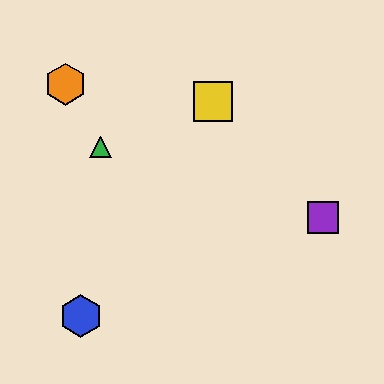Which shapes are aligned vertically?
The red hexagon, the yellow square are aligned vertically.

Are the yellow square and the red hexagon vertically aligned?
Yes, both are at x≈213.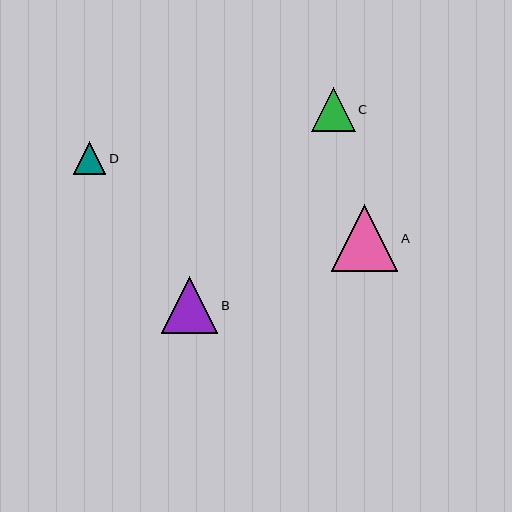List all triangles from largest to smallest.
From largest to smallest: A, B, C, D.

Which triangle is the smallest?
Triangle D is the smallest with a size of approximately 32 pixels.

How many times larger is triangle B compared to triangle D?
Triangle B is approximately 1.7 times the size of triangle D.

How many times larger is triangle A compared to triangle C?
Triangle A is approximately 1.5 times the size of triangle C.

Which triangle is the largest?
Triangle A is the largest with a size of approximately 67 pixels.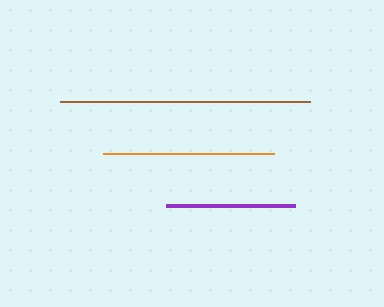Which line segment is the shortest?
The purple line is the shortest at approximately 129 pixels.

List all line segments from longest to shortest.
From longest to shortest: brown, orange, purple.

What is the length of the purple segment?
The purple segment is approximately 129 pixels long.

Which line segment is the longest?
The brown line is the longest at approximately 250 pixels.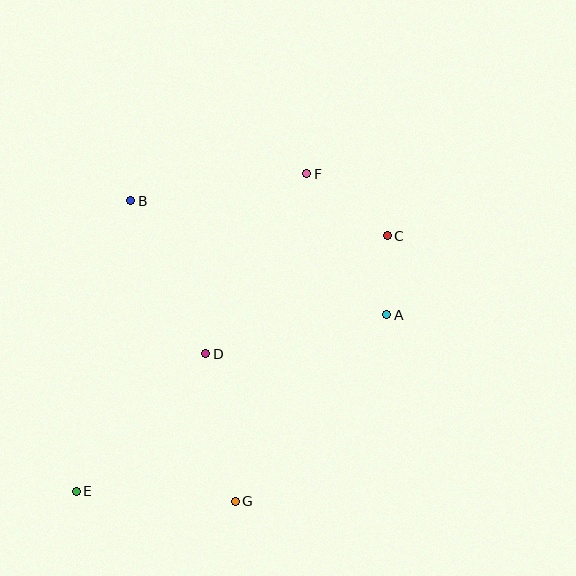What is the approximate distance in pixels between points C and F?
The distance between C and F is approximately 102 pixels.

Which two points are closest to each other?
Points A and C are closest to each other.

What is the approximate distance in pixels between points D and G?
The distance between D and G is approximately 150 pixels.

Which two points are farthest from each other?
Points C and E are farthest from each other.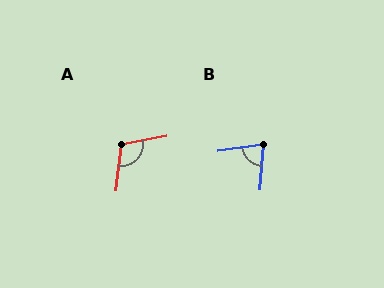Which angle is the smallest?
B, at approximately 77 degrees.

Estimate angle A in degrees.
Approximately 108 degrees.